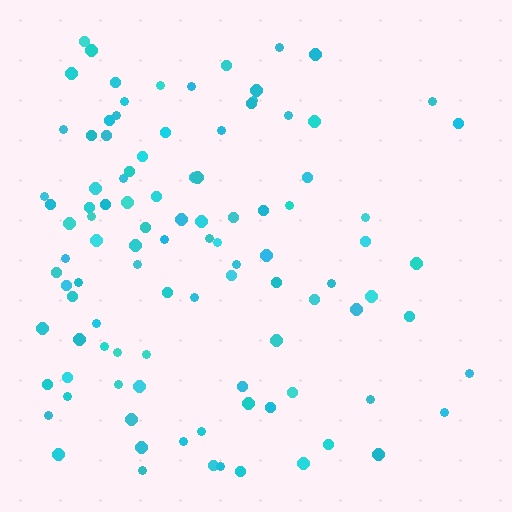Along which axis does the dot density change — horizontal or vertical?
Horizontal.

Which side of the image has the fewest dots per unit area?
The right.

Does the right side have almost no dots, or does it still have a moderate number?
Still a moderate number, just noticeably fewer than the left.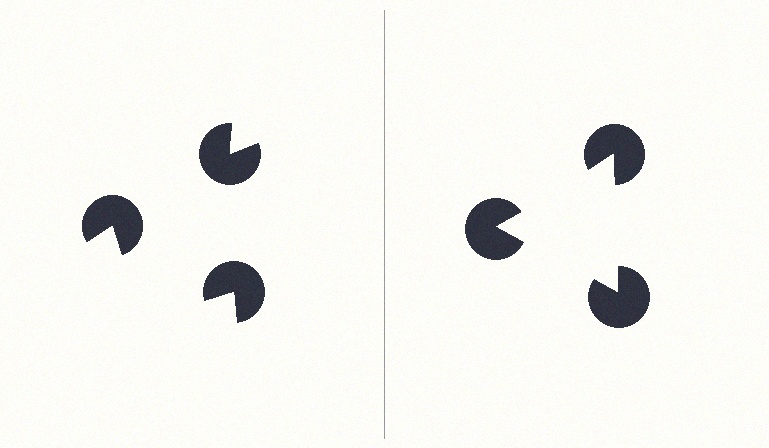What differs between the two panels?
The pac-man discs are positioned identically on both sides; only the wedge orientations differ. On the right they align to a triangle; on the left they are misaligned.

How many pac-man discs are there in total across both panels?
6 — 3 on each side.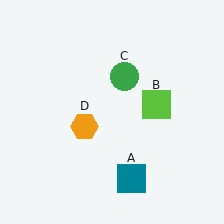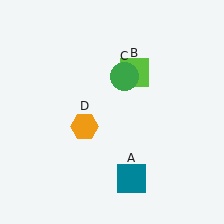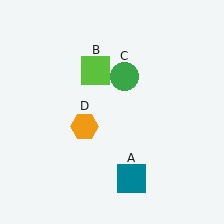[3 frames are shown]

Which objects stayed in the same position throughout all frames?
Teal square (object A) and green circle (object C) and orange hexagon (object D) remained stationary.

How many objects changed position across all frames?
1 object changed position: lime square (object B).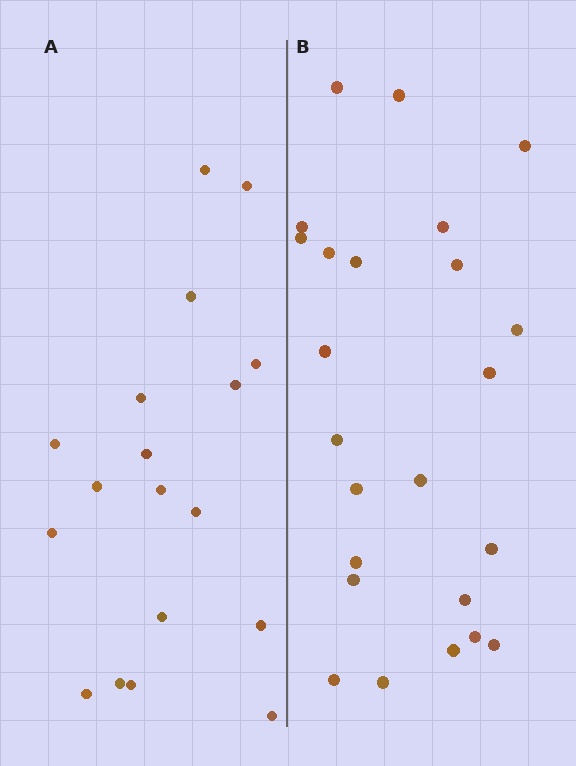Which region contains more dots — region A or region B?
Region B (the right region) has more dots.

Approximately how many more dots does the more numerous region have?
Region B has about 6 more dots than region A.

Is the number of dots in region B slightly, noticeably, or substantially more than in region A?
Region B has noticeably more, but not dramatically so. The ratio is roughly 1.3 to 1.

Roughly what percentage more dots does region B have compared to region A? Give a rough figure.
About 35% more.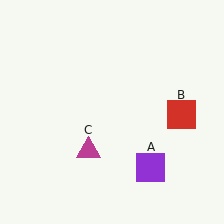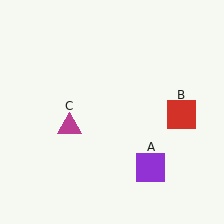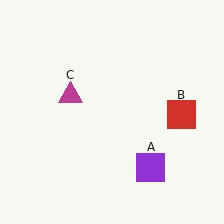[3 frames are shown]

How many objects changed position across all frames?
1 object changed position: magenta triangle (object C).